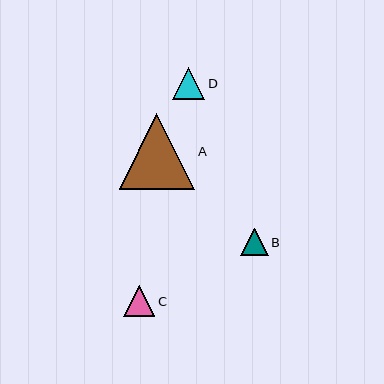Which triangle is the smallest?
Triangle B is the smallest with a size of approximately 28 pixels.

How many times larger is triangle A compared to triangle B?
Triangle A is approximately 2.7 times the size of triangle B.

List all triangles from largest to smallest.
From largest to smallest: A, D, C, B.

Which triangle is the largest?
Triangle A is the largest with a size of approximately 76 pixels.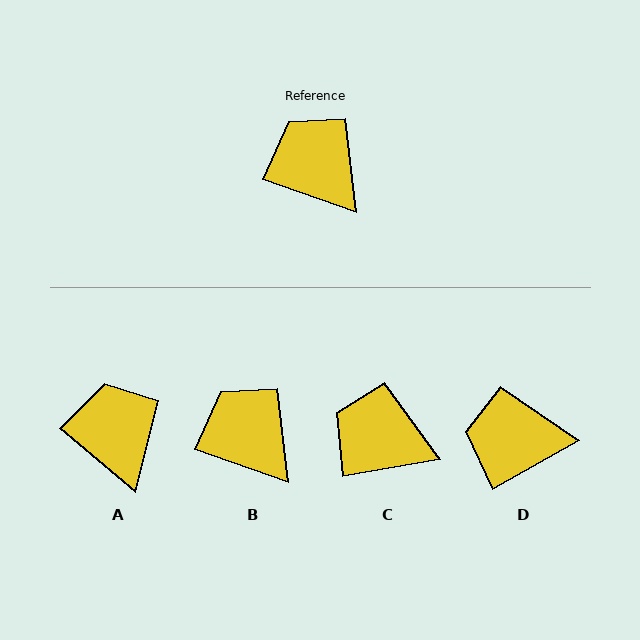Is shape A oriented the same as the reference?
No, it is off by about 21 degrees.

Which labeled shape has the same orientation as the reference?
B.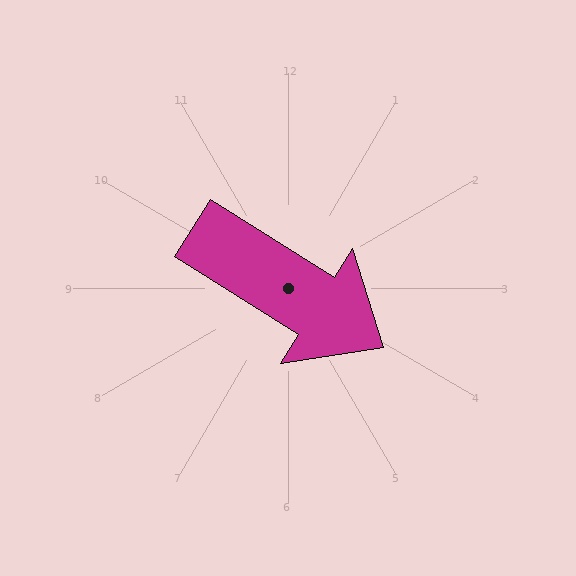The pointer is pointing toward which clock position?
Roughly 4 o'clock.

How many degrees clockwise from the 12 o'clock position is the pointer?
Approximately 122 degrees.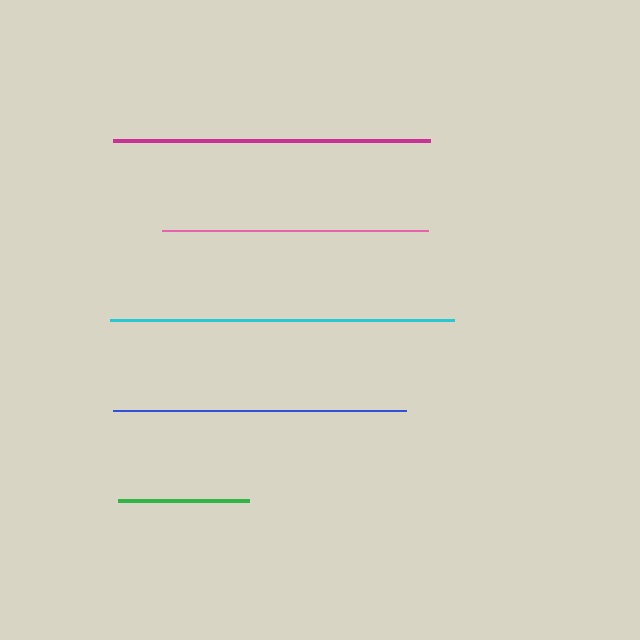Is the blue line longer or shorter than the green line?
The blue line is longer than the green line.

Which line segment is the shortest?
The green line is the shortest at approximately 131 pixels.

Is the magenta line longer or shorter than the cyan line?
The cyan line is longer than the magenta line.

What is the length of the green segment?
The green segment is approximately 131 pixels long.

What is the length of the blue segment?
The blue segment is approximately 293 pixels long.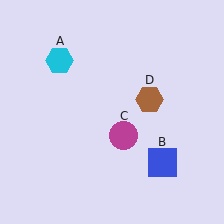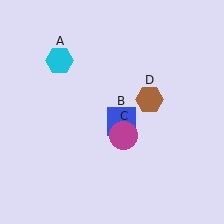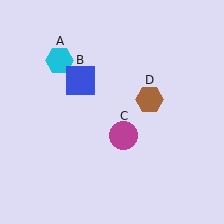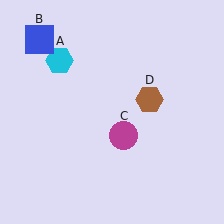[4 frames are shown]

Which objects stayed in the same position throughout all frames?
Cyan hexagon (object A) and magenta circle (object C) and brown hexagon (object D) remained stationary.